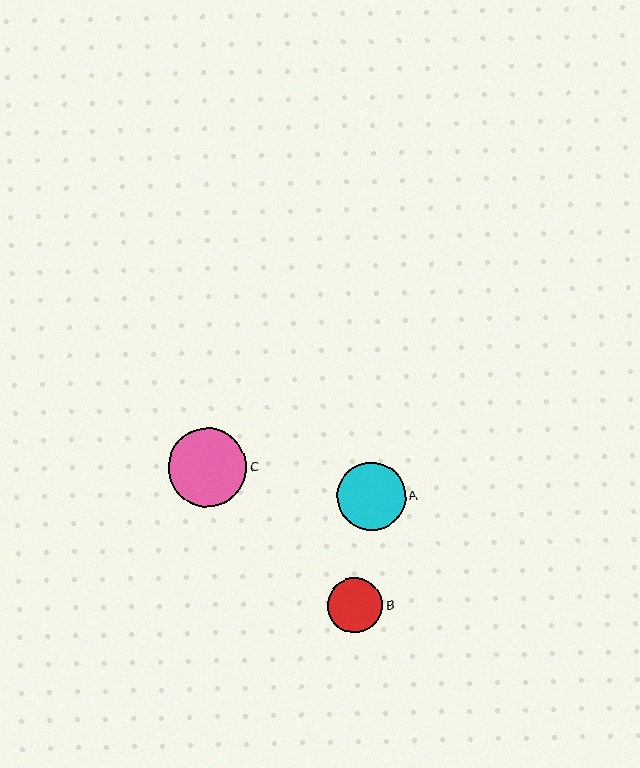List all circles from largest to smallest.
From largest to smallest: C, A, B.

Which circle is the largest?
Circle C is the largest with a size of approximately 79 pixels.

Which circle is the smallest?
Circle B is the smallest with a size of approximately 55 pixels.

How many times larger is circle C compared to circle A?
Circle C is approximately 1.1 times the size of circle A.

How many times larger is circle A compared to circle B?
Circle A is approximately 1.2 times the size of circle B.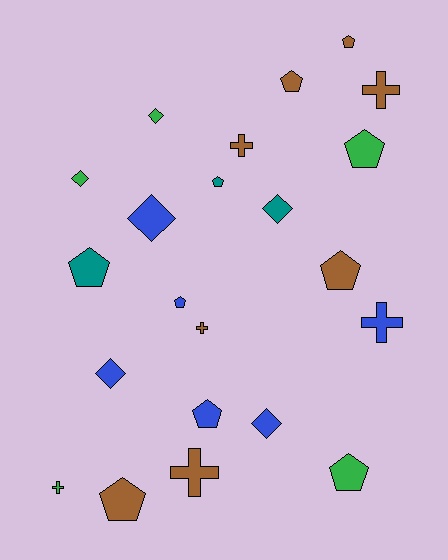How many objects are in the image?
There are 22 objects.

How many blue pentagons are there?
There are 2 blue pentagons.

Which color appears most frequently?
Brown, with 8 objects.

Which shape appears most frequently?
Pentagon, with 10 objects.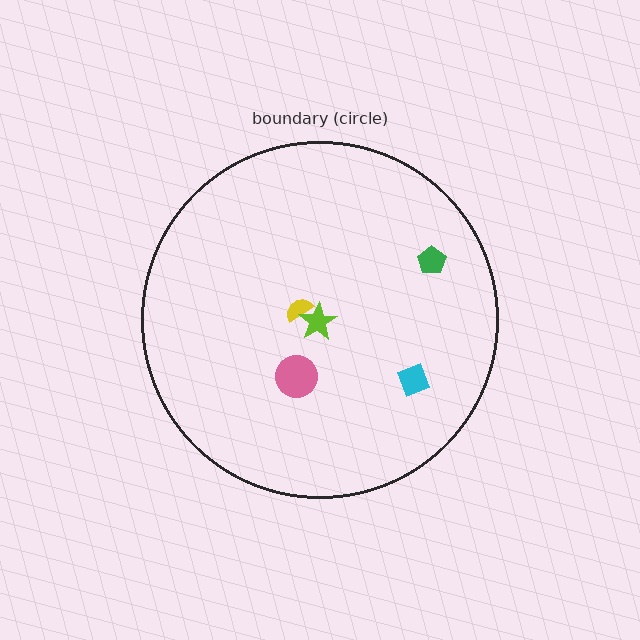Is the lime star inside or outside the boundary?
Inside.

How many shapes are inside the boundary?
5 inside, 0 outside.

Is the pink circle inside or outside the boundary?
Inside.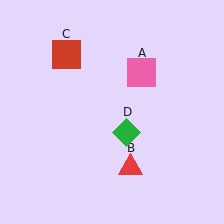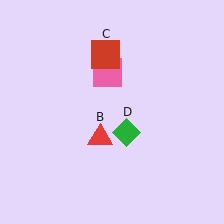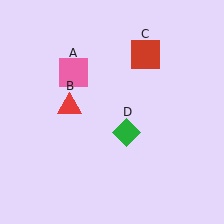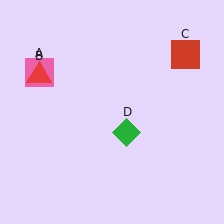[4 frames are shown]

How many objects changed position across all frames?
3 objects changed position: pink square (object A), red triangle (object B), red square (object C).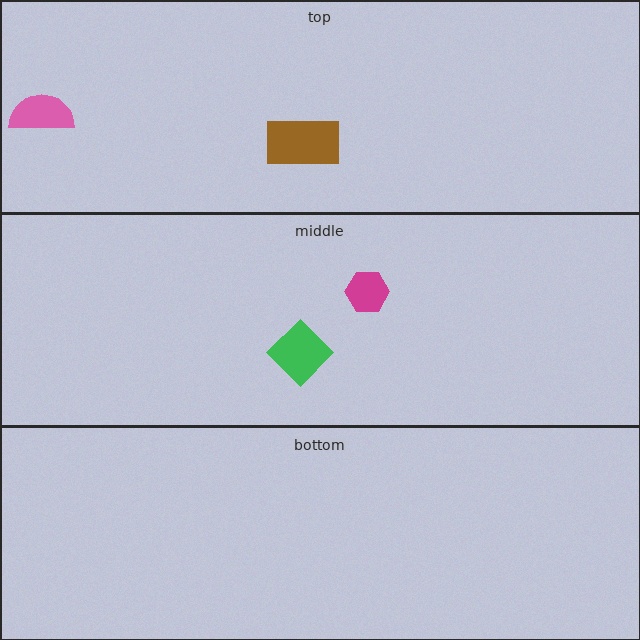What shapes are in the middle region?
The magenta hexagon, the green diamond.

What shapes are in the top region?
The brown rectangle, the pink semicircle.